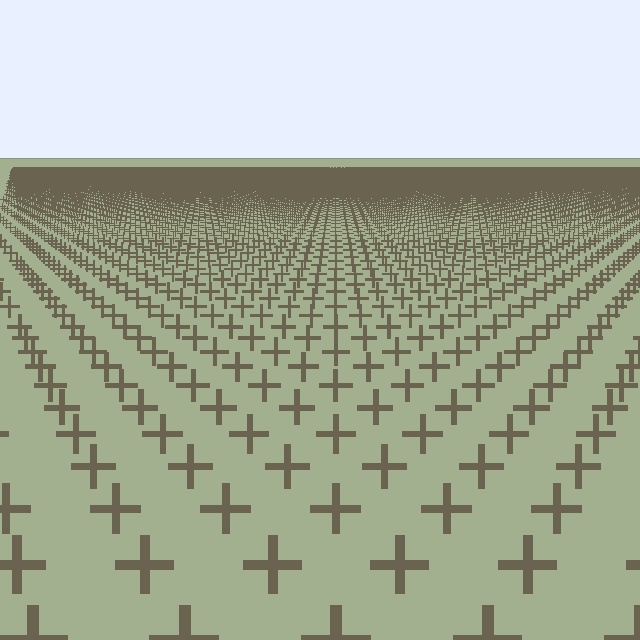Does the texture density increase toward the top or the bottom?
Density increases toward the top.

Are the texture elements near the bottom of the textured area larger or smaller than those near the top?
Larger. Near the bottom, elements are closer to the viewer and appear at a bigger on-screen size.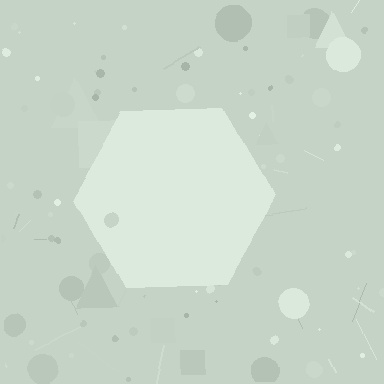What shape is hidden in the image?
A hexagon is hidden in the image.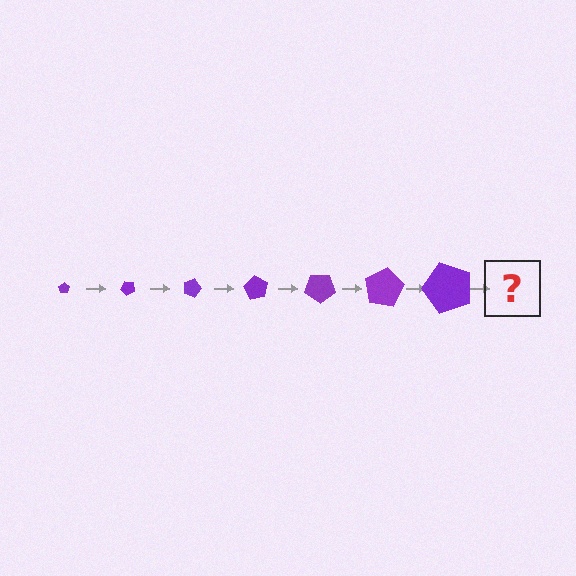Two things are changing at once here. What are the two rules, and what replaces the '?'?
The two rules are that the pentagon grows larger each step and it rotates 45 degrees each step. The '?' should be a pentagon, larger than the previous one and rotated 315 degrees from the start.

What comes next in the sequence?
The next element should be a pentagon, larger than the previous one and rotated 315 degrees from the start.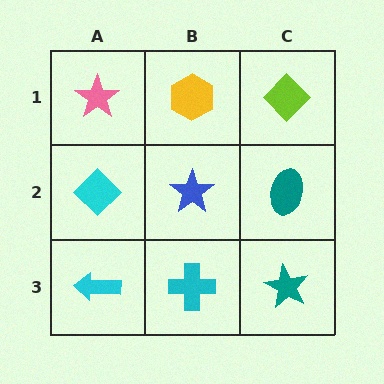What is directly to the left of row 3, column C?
A cyan cross.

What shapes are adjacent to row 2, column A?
A pink star (row 1, column A), a cyan arrow (row 3, column A), a blue star (row 2, column B).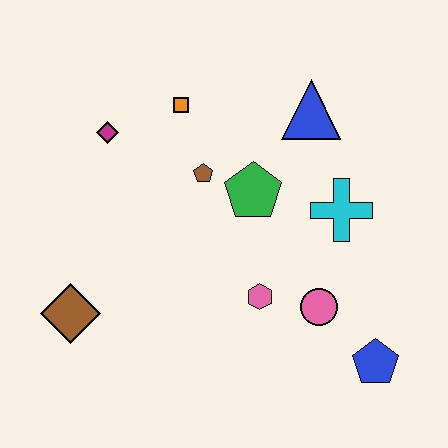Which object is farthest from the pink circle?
The magenta diamond is farthest from the pink circle.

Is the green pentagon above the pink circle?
Yes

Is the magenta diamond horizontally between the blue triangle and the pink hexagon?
No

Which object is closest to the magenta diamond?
The orange square is closest to the magenta diamond.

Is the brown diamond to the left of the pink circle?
Yes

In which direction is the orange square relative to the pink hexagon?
The orange square is above the pink hexagon.